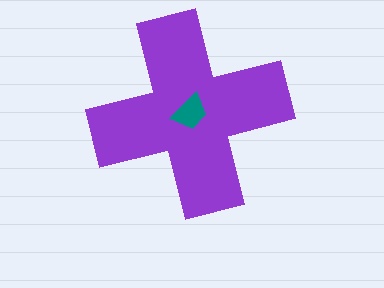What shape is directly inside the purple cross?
The teal trapezoid.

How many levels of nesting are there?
2.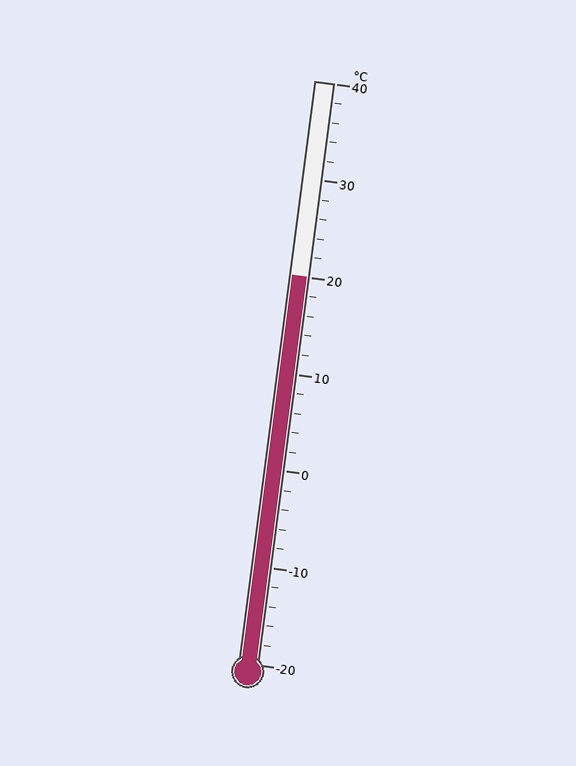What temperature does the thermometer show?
The thermometer shows approximately 20°C.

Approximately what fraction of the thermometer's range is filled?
The thermometer is filled to approximately 65% of its range.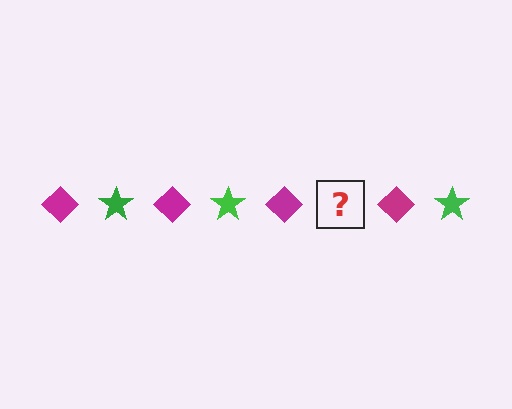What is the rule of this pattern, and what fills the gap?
The rule is that the pattern alternates between magenta diamond and green star. The gap should be filled with a green star.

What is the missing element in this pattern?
The missing element is a green star.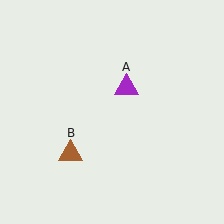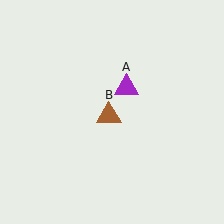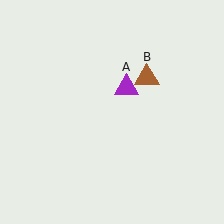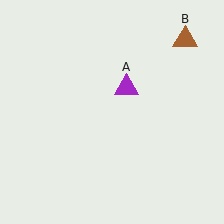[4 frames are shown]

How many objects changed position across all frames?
1 object changed position: brown triangle (object B).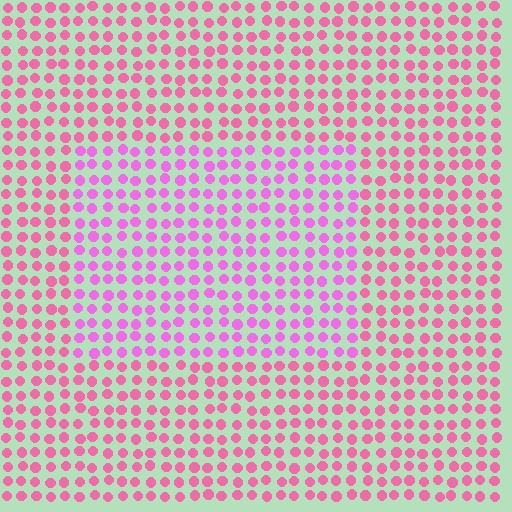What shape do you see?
I see a rectangle.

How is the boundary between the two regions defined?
The boundary is defined purely by a slight shift in hue (about 29 degrees). Spacing, size, and orientation are identical on both sides.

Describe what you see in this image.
The image is filled with small pink elements in a uniform arrangement. A rectangle-shaped region is visible where the elements are tinted to a slightly different hue, forming a subtle color boundary.